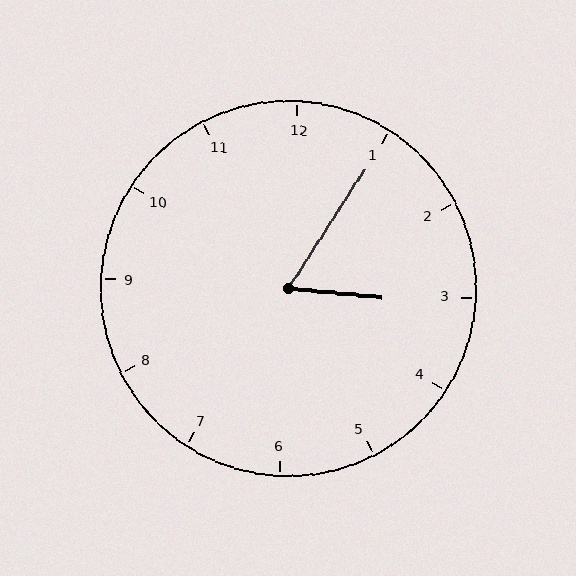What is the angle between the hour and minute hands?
Approximately 62 degrees.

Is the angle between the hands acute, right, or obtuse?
It is acute.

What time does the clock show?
3:05.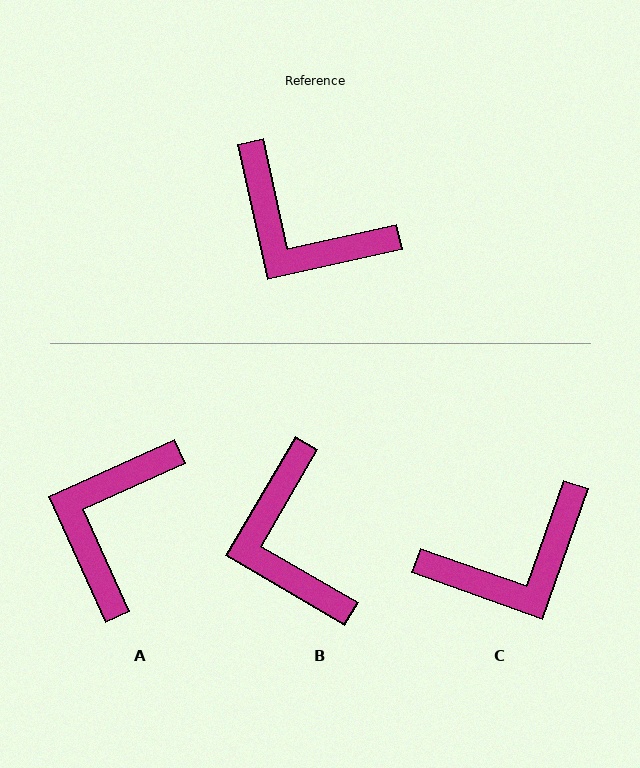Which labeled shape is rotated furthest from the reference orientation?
A, about 78 degrees away.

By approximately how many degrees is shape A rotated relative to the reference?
Approximately 78 degrees clockwise.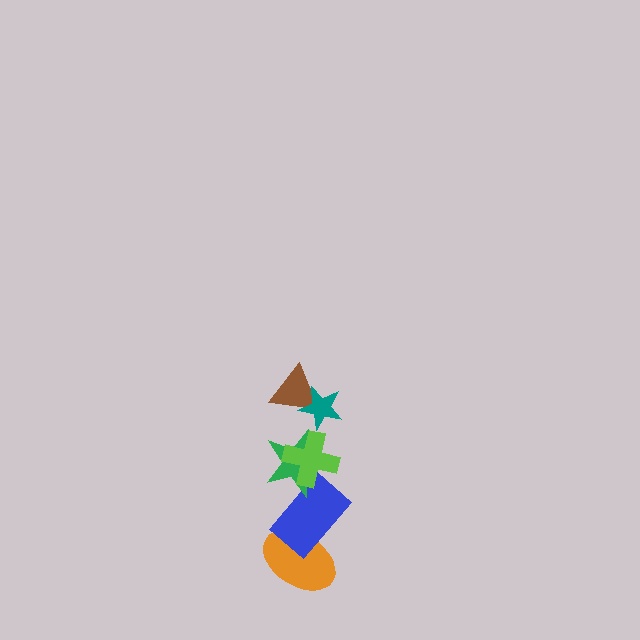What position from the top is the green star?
The green star is 4th from the top.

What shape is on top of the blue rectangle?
The green star is on top of the blue rectangle.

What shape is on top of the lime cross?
The brown triangle is on top of the lime cross.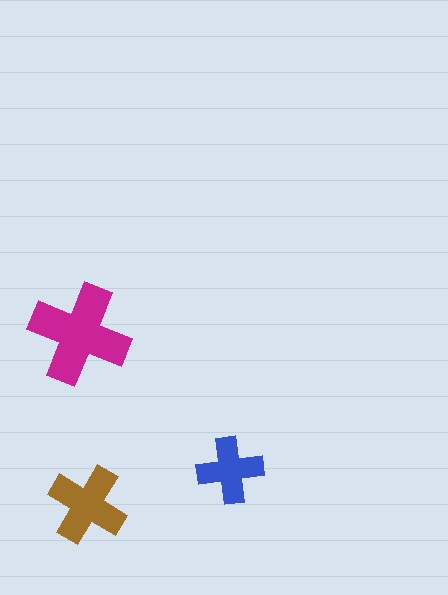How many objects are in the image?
There are 3 objects in the image.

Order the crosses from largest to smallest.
the magenta one, the brown one, the blue one.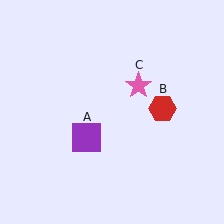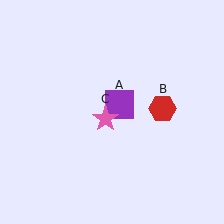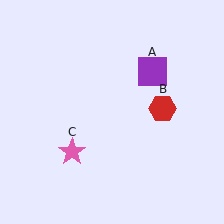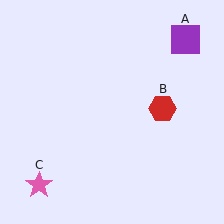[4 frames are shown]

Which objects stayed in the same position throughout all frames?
Red hexagon (object B) remained stationary.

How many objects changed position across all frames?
2 objects changed position: purple square (object A), pink star (object C).